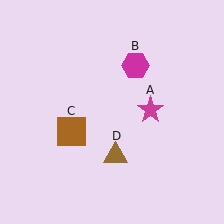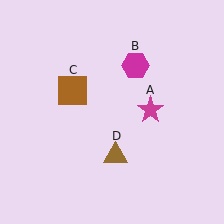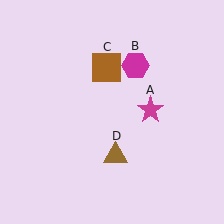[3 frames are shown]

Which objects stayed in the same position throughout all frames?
Magenta star (object A) and magenta hexagon (object B) and brown triangle (object D) remained stationary.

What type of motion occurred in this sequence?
The brown square (object C) rotated clockwise around the center of the scene.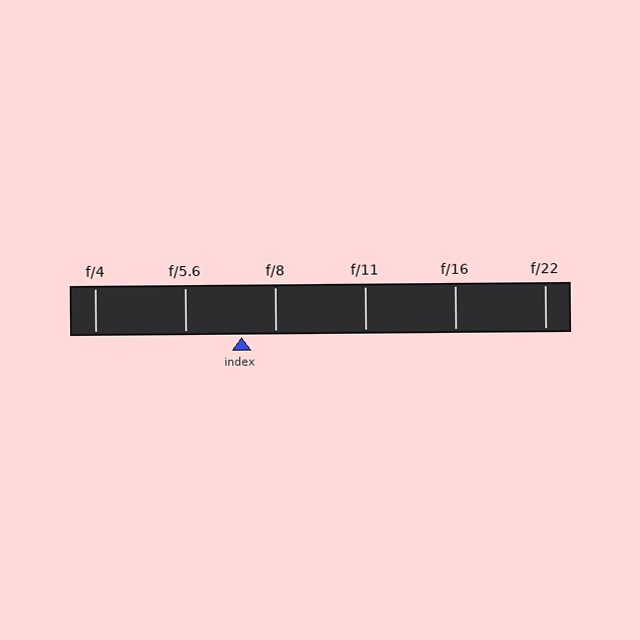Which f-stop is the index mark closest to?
The index mark is closest to f/8.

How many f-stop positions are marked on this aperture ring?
There are 6 f-stop positions marked.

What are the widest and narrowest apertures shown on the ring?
The widest aperture shown is f/4 and the narrowest is f/22.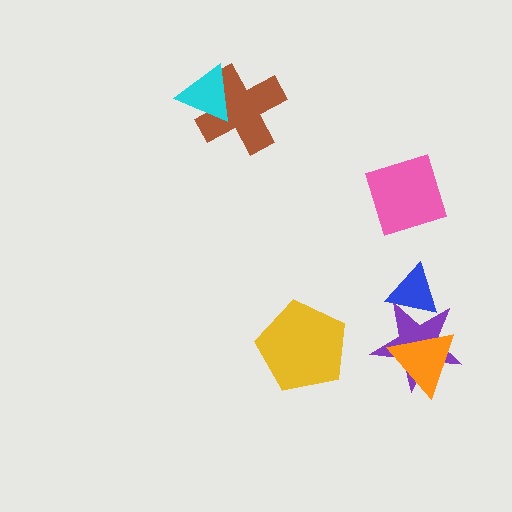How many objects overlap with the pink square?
0 objects overlap with the pink square.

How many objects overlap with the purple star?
2 objects overlap with the purple star.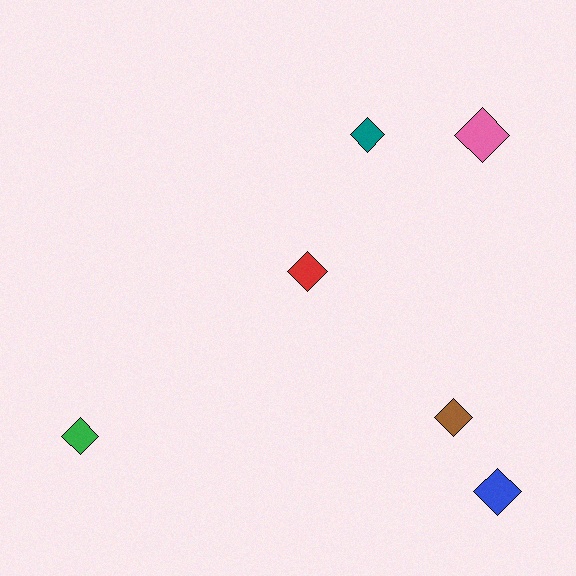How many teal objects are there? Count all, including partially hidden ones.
There is 1 teal object.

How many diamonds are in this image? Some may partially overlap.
There are 6 diamonds.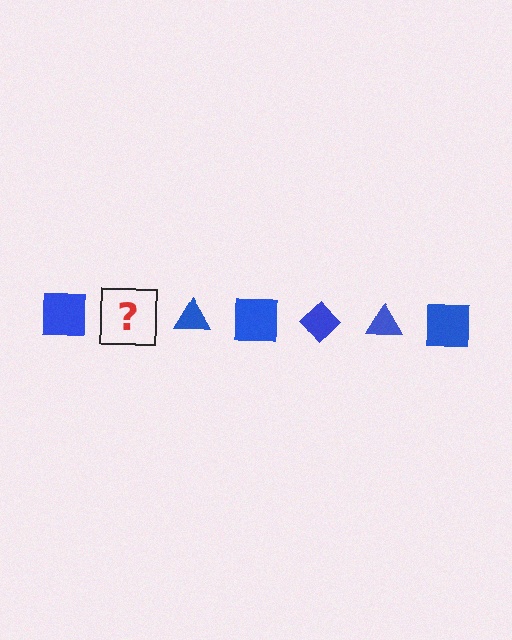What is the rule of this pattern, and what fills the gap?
The rule is that the pattern cycles through square, diamond, triangle shapes in blue. The gap should be filled with a blue diamond.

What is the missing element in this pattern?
The missing element is a blue diamond.